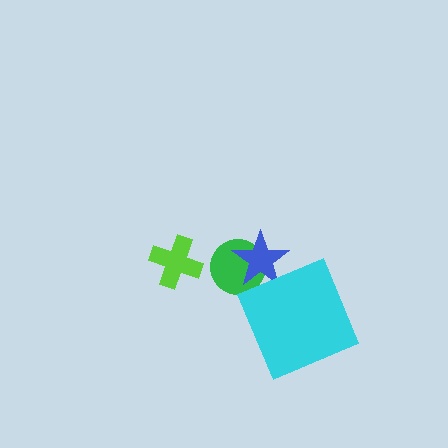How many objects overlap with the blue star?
1 object overlaps with the blue star.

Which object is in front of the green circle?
The blue star is in front of the green circle.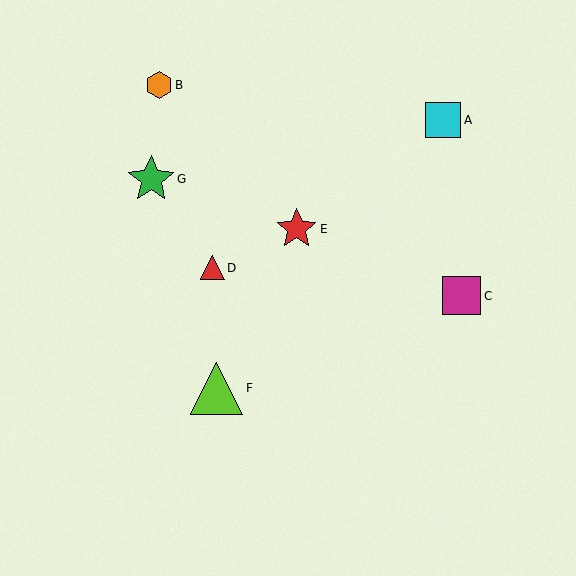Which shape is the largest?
The lime triangle (labeled F) is the largest.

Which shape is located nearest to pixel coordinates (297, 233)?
The red star (labeled E) at (297, 229) is nearest to that location.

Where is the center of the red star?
The center of the red star is at (297, 229).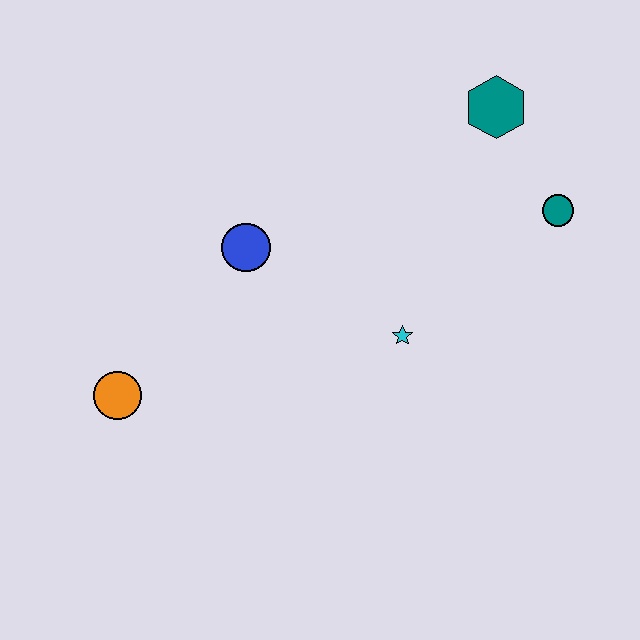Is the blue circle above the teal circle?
No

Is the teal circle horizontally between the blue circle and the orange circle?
No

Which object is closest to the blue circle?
The cyan star is closest to the blue circle.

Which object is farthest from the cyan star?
The orange circle is farthest from the cyan star.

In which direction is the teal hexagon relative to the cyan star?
The teal hexagon is above the cyan star.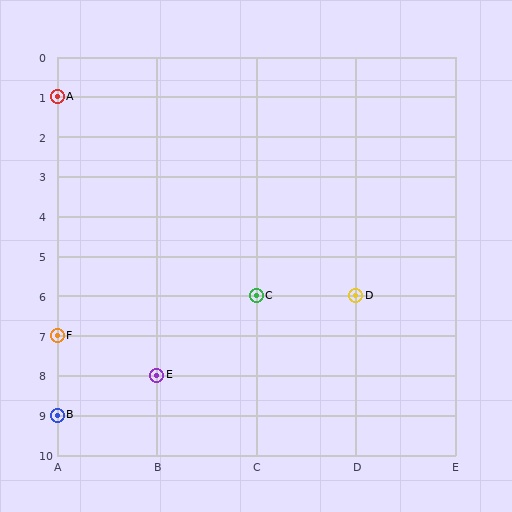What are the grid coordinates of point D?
Point D is at grid coordinates (D, 6).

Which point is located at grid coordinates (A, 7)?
Point F is at (A, 7).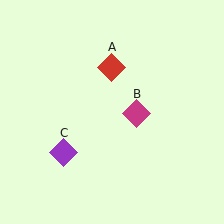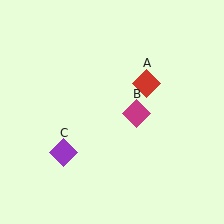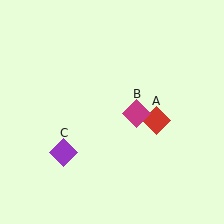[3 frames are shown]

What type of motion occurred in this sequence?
The red diamond (object A) rotated clockwise around the center of the scene.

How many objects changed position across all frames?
1 object changed position: red diamond (object A).